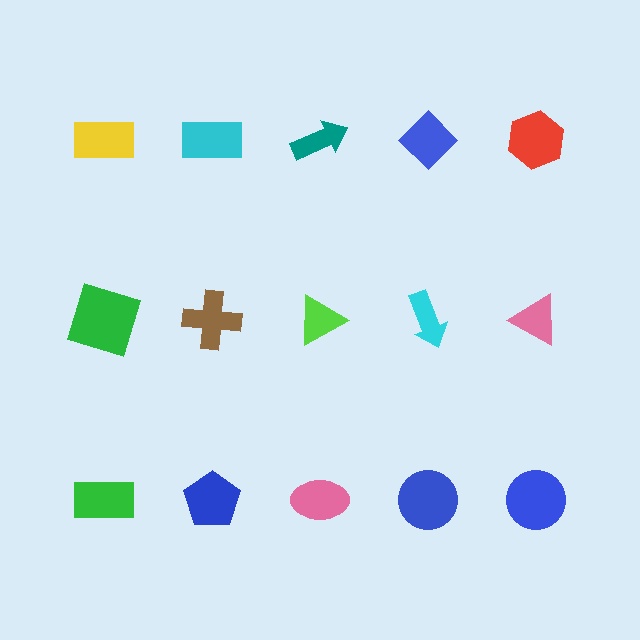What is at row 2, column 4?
A cyan arrow.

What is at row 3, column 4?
A blue circle.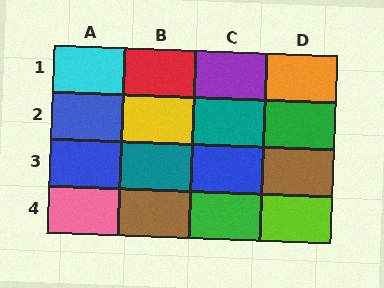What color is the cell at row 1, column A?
Cyan.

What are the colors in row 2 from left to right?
Blue, yellow, teal, green.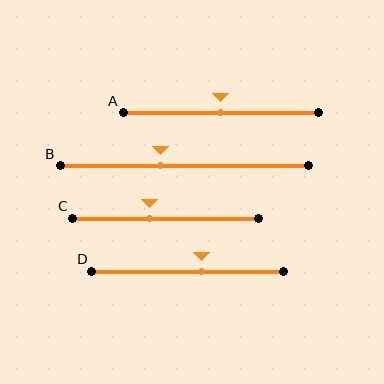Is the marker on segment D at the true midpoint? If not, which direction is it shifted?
No, the marker on segment D is shifted to the right by about 7% of the segment length.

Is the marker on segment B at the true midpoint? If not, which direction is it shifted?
No, the marker on segment B is shifted to the left by about 10% of the segment length.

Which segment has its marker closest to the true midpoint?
Segment A has its marker closest to the true midpoint.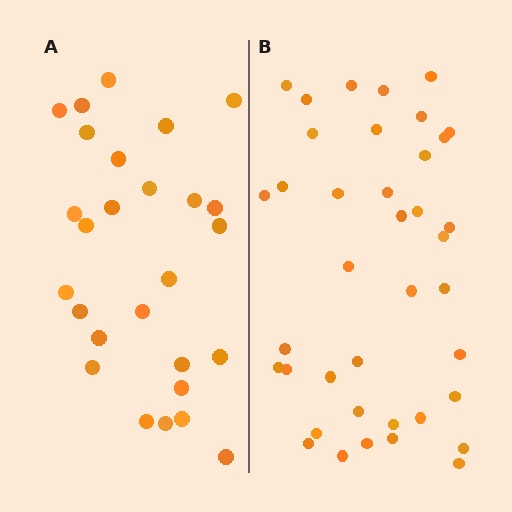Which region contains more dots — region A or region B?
Region B (the right region) has more dots.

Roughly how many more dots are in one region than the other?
Region B has roughly 12 or so more dots than region A.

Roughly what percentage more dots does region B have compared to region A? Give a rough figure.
About 45% more.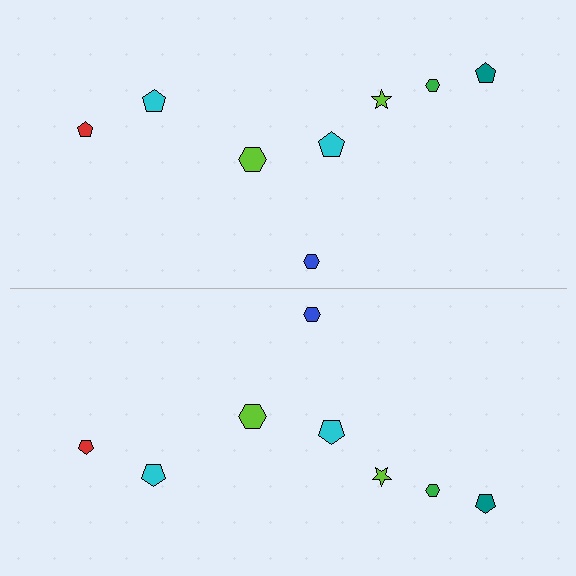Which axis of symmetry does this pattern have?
The pattern has a horizontal axis of symmetry running through the center of the image.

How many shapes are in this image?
There are 16 shapes in this image.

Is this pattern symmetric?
Yes, this pattern has bilateral (reflection) symmetry.